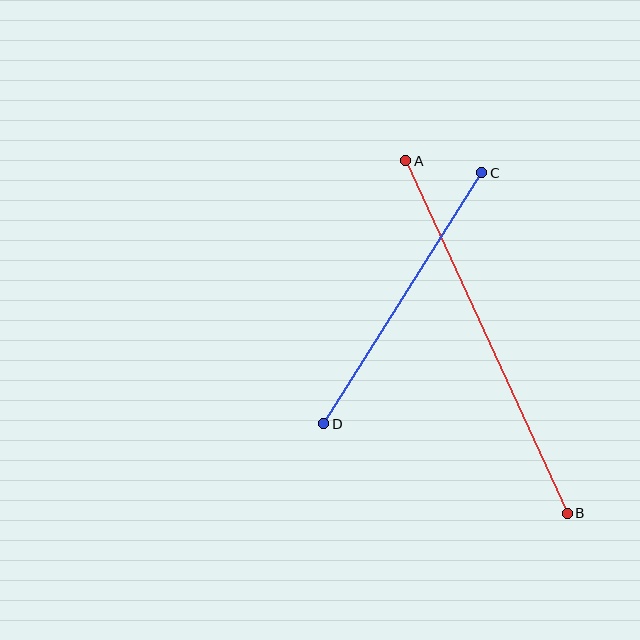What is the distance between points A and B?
The distance is approximately 388 pixels.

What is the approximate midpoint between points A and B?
The midpoint is at approximately (487, 337) pixels.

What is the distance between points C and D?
The distance is approximately 297 pixels.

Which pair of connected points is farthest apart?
Points A and B are farthest apart.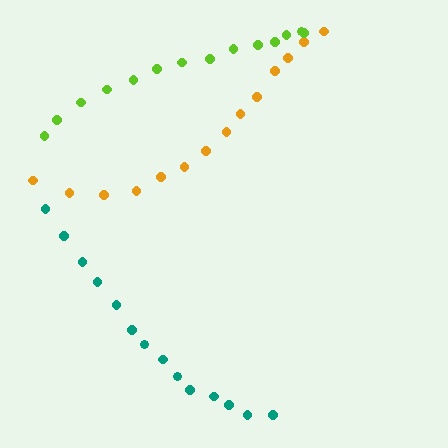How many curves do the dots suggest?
There are 3 distinct paths.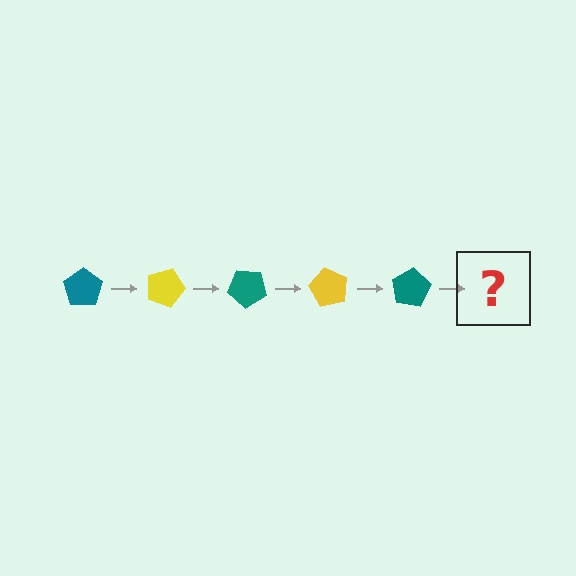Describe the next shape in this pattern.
It should be a yellow pentagon, rotated 100 degrees from the start.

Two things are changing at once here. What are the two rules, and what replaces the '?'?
The two rules are that it rotates 20 degrees each step and the color cycles through teal and yellow. The '?' should be a yellow pentagon, rotated 100 degrees from the start.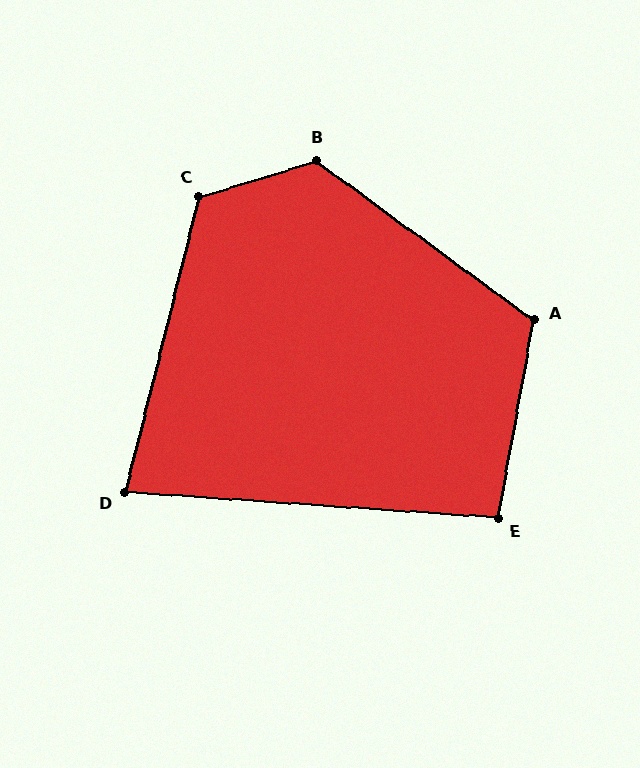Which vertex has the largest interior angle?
B, at approximately 127 degrees.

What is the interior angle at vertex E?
Approximately 96 degrees (obtuse).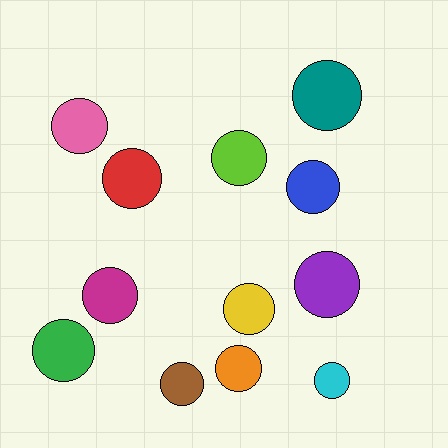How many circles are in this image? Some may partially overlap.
There are 12 circles.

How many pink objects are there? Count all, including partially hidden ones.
There is 1 pink object.